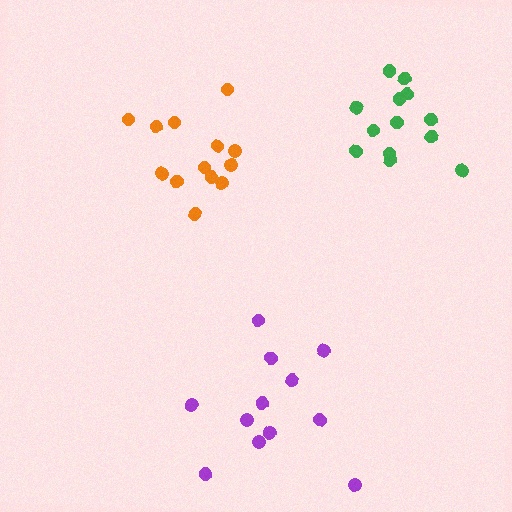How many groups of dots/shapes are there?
There are 3 groups.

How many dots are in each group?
Group 1: 13 dots, Group 2: 13 dots, Group 3: 12 dots (38 total).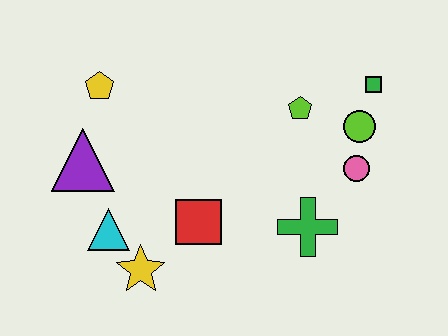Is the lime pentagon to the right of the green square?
No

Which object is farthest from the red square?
The green square is farthest from the red square.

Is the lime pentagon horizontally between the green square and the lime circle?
No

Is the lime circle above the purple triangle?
Yes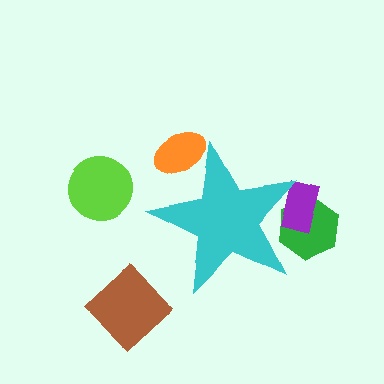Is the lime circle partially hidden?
No, the lime circle is fully visible.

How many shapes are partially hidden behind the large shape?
3 shapes are partially hidden.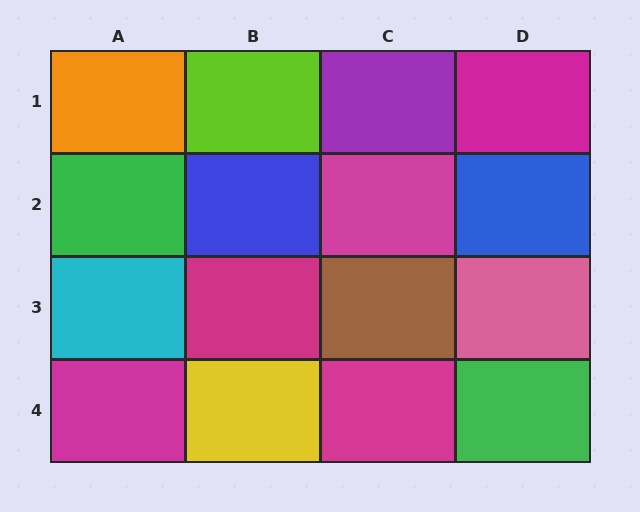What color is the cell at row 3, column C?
Brown.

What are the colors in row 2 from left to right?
Green, blue, magenta, blue.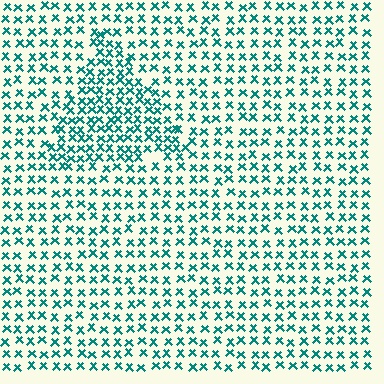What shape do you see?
I see a triangle.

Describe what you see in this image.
The image contains small teal elements arranged at two different densities. A triangle-shaped region is visible where the elements are more densely packed than the surrounding area.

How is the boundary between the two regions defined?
The boundary is defined by a change in element density (approximately 1.7x ratio). All elements are the same color, size, and shape.